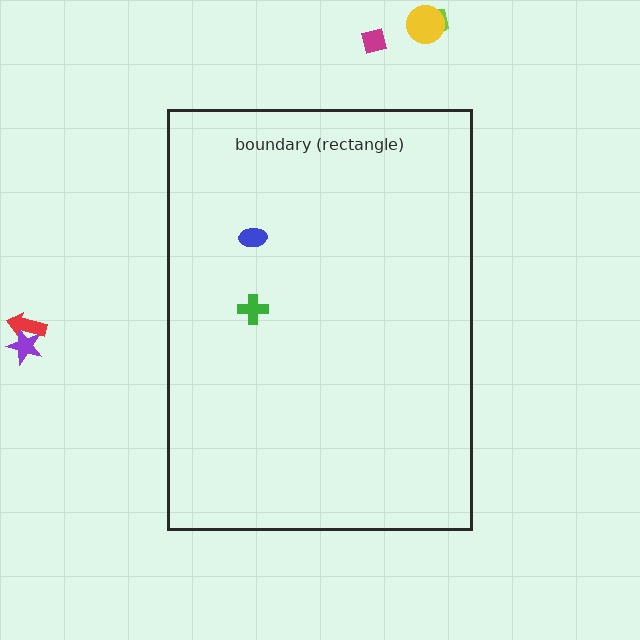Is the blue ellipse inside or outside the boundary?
Inside.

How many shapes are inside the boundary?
2 inside, 5 outside.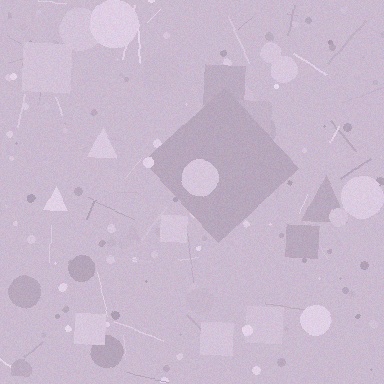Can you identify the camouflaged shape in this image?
The camouflaged shape is a diamond.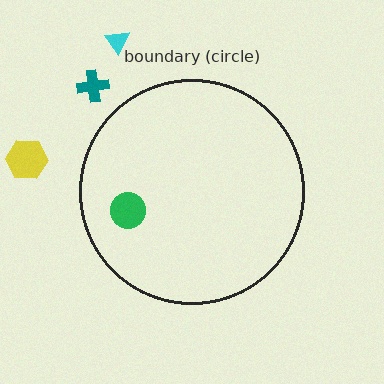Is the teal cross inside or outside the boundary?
Outside.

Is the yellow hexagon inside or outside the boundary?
Outside.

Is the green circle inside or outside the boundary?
Inside.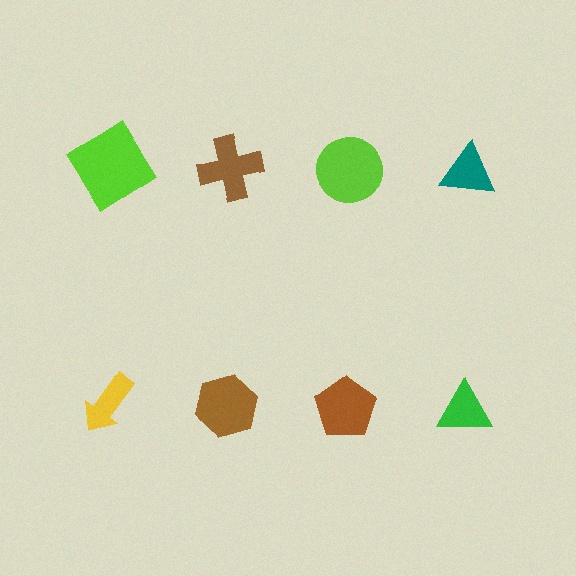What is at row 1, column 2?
A brown cross.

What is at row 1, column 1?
A lime diamond.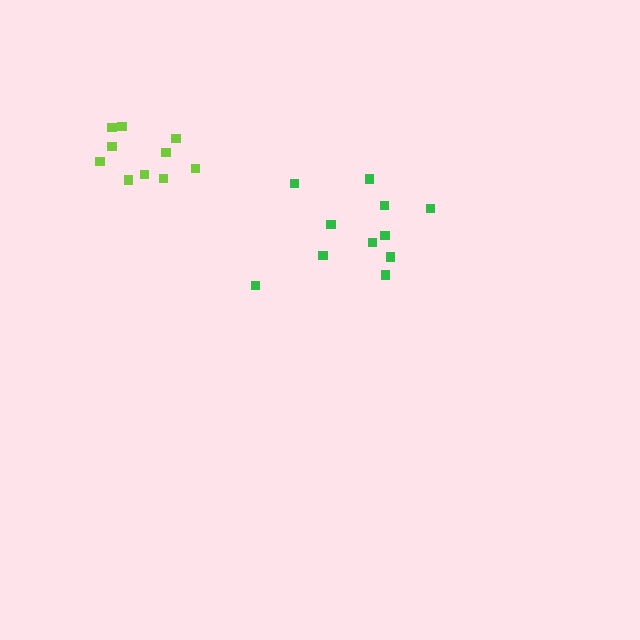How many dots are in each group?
Group 1: 11 dots, Group 2: 10 dots (21 total).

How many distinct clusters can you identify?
There are 2 distinct clusters.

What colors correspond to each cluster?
The clusters are colored: green, lime.